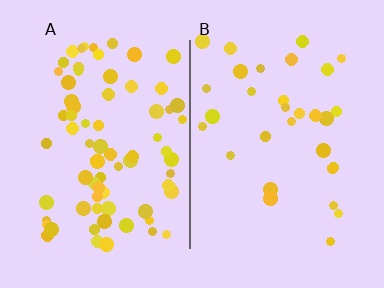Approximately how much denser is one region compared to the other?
Approximately 2.4× — region A over region B.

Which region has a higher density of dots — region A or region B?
A (the left).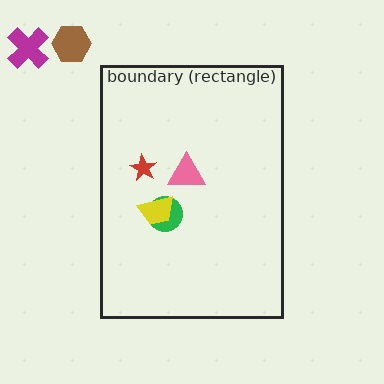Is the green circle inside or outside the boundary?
Inside.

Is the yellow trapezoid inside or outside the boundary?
Inside.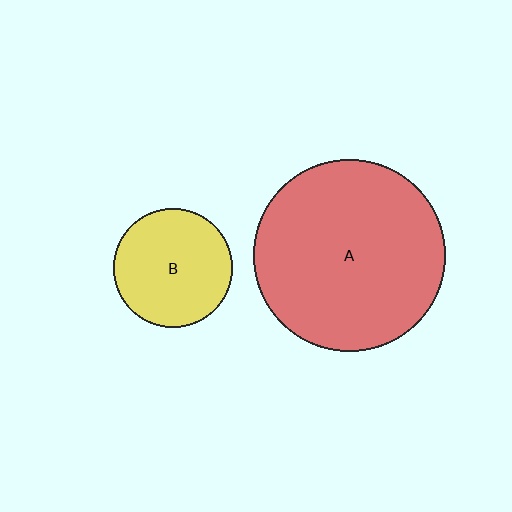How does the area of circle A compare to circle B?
Approximately 2.6 times.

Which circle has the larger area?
Circle A (red).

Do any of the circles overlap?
No, none of the circles overlap.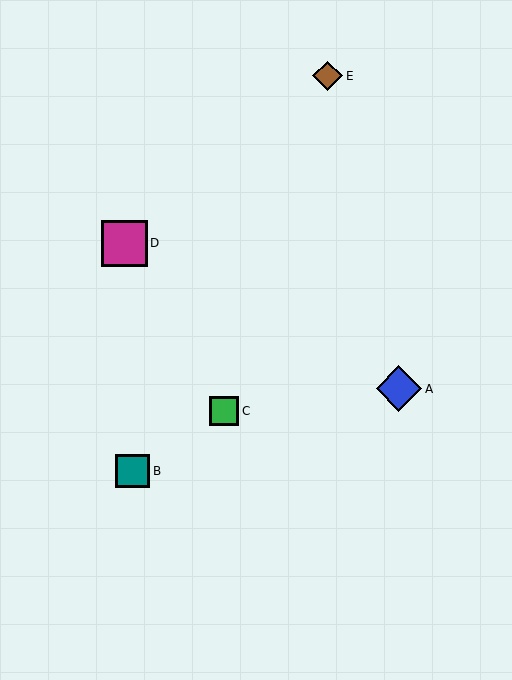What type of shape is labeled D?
Shape D is a magenta square.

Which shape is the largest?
The magenta square (labeled D) is the largest.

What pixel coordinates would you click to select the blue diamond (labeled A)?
Click at (399, 389) to select the blue diamond A.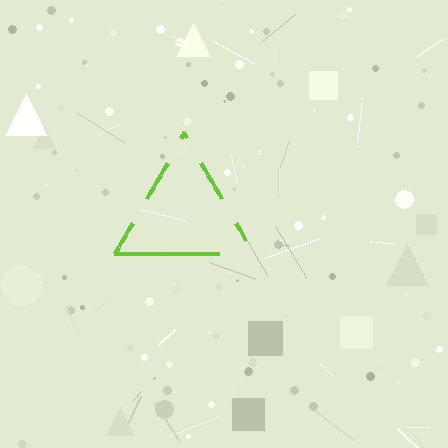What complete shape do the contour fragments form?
The contour fragments form a triangle.